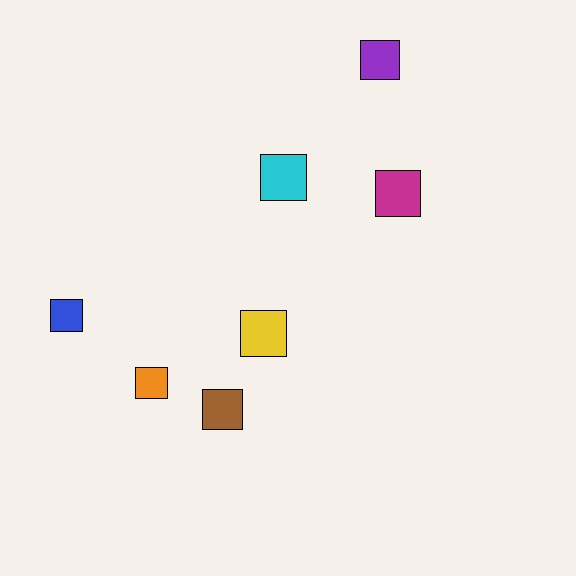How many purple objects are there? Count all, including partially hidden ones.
There is 1 purple object.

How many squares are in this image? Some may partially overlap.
There are 7 squares.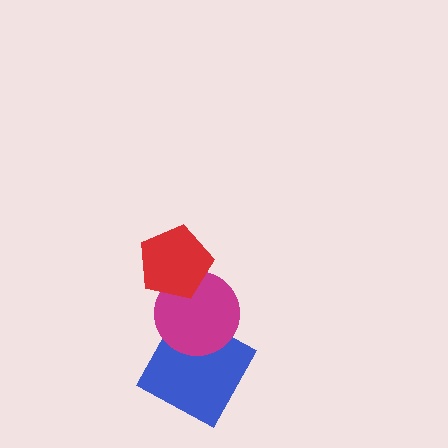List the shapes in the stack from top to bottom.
From top to bottom: the red pentagon, the magenta circle, the blue square.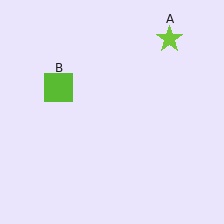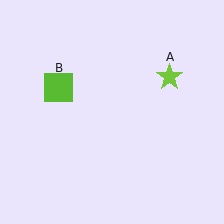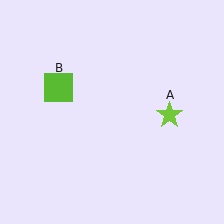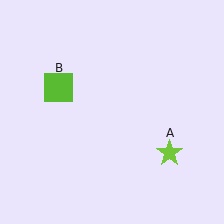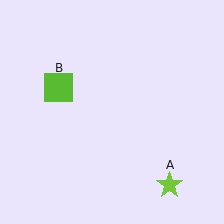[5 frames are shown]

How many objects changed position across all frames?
1 object changed position: lime star (object A).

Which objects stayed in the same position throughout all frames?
Lime square (object B) remained stationary.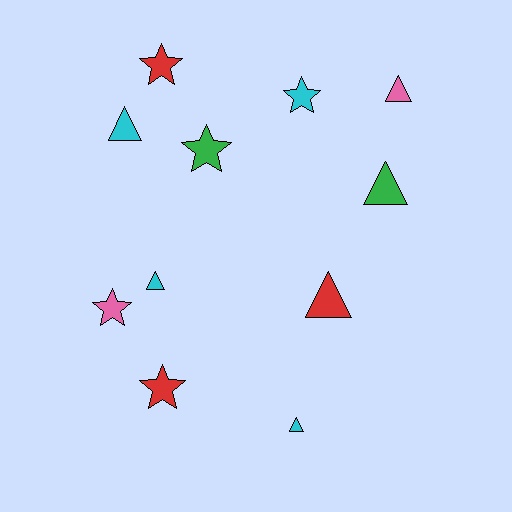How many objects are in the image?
There are 11 objects.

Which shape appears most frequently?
Triangle, with 6 objects.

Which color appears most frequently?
Cyan, with 4 objects.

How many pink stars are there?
There is 1 pink star.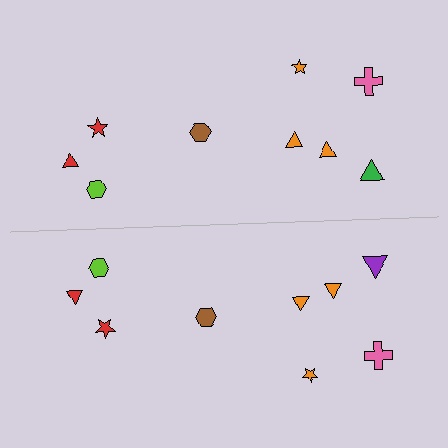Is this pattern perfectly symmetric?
No, the pattern is not perfectly symmetric. The purple triangle on the bottom side breaks the symmetry — its mirror counterpart is green.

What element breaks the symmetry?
The purple triangle on the bottom side breaks the symmetry — its mirror counterpart is green.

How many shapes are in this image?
There are 18 shapes in this image.